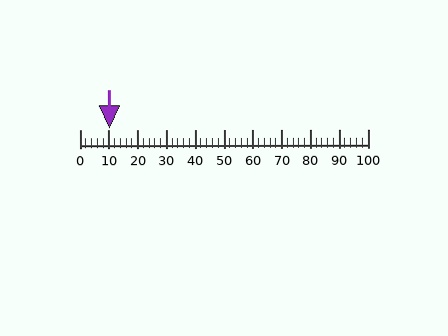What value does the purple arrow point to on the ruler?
The purple arrow points to approximately 10.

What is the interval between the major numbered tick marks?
The major tick marks are spaced 10 units apart.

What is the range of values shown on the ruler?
The ruler shows values from 0 to 100.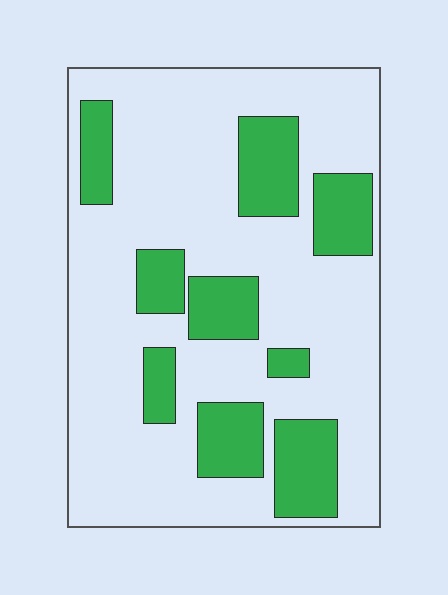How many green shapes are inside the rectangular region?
9.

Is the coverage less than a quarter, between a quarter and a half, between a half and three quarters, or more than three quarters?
Between a quarter and a half.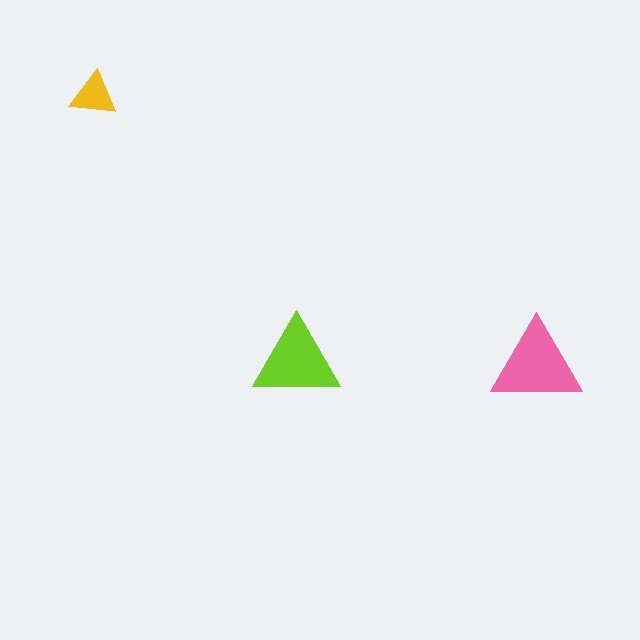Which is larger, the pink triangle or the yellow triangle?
The pink one.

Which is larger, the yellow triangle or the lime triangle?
The lime one.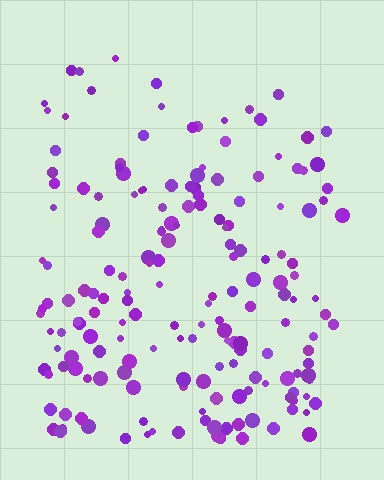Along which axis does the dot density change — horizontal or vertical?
Vertical.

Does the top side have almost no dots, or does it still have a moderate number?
Still a moderate number, just noticeably fewer than the bottom.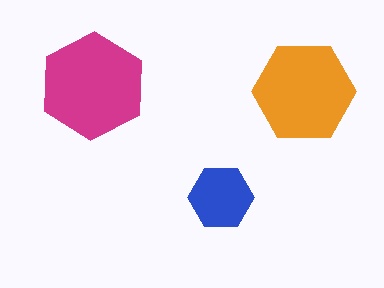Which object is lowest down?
The blue hexagon is bottommost.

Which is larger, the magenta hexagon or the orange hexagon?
The magenta one.